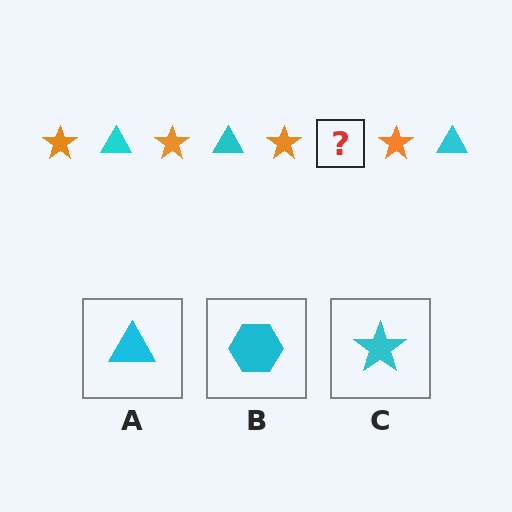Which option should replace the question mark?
Option A.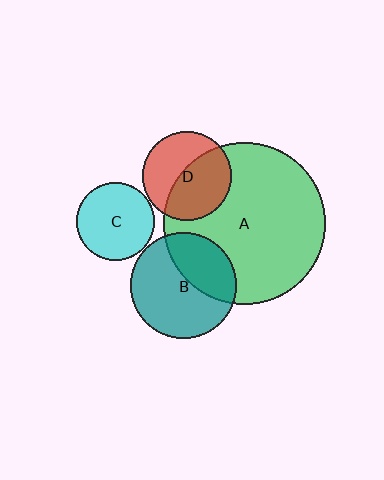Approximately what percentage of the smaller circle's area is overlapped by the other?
Approximately 35%.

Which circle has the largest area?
Circle A (green).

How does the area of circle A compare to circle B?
Approximately 2.3 times.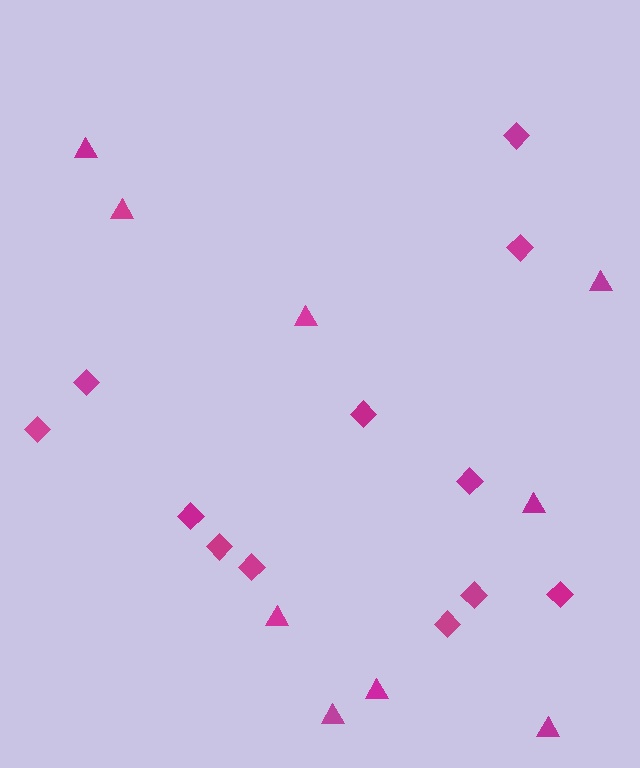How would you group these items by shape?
There are 2 groups: one group of triangles (9) and one group of diamonds (12).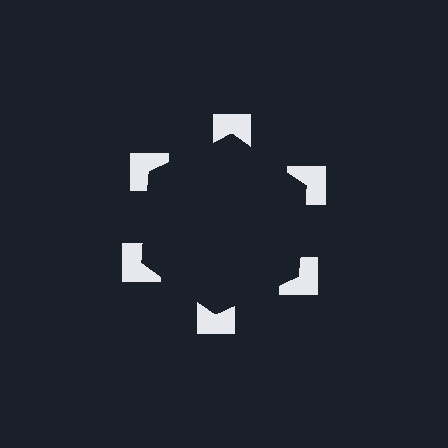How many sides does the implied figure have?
6 sides.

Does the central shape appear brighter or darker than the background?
It typically appears slightly darker than the background, even though no actual brightness change is drawn.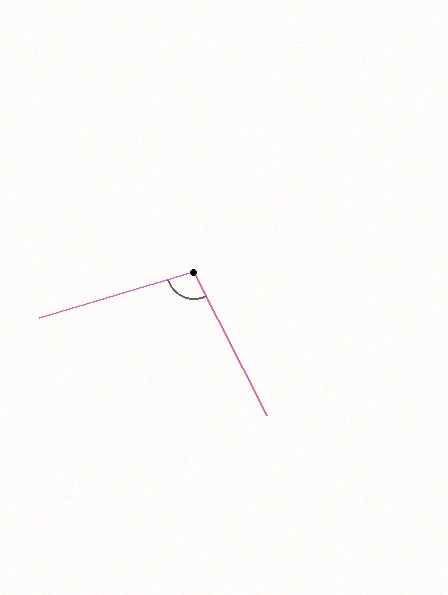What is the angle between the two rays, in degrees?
Approximately 100 degrees.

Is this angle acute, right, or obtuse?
It is obtuse.